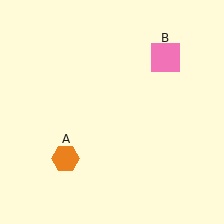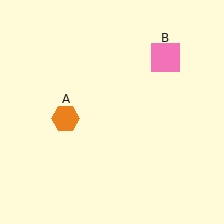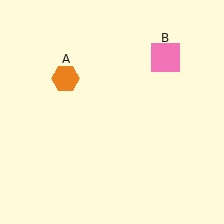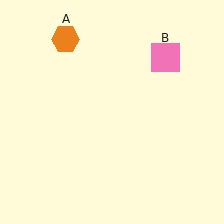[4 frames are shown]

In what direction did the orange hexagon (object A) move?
The orange hexagon (object A) moved up.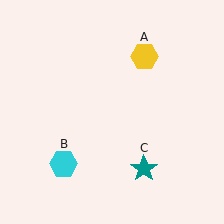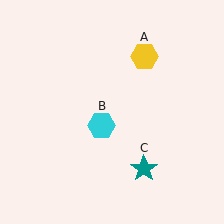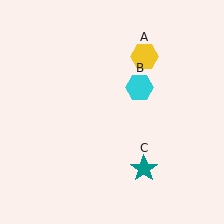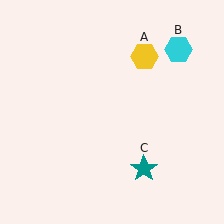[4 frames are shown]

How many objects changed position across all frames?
1 object changed position: cyan hexagon (object B).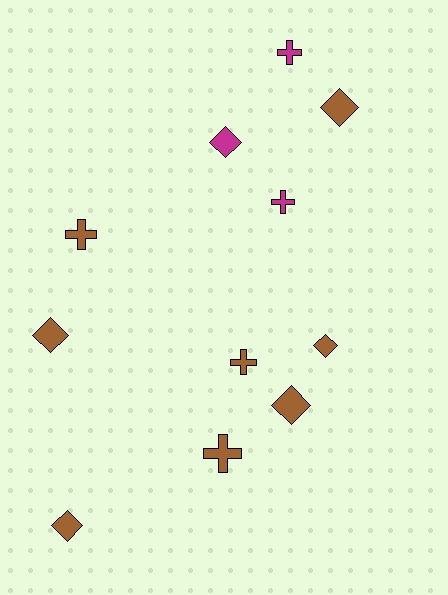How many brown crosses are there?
There are 3 brown crosses.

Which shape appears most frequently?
Diamond, with 6 objects.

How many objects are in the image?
There are 11 objects.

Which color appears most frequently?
Brown, with 8 objects.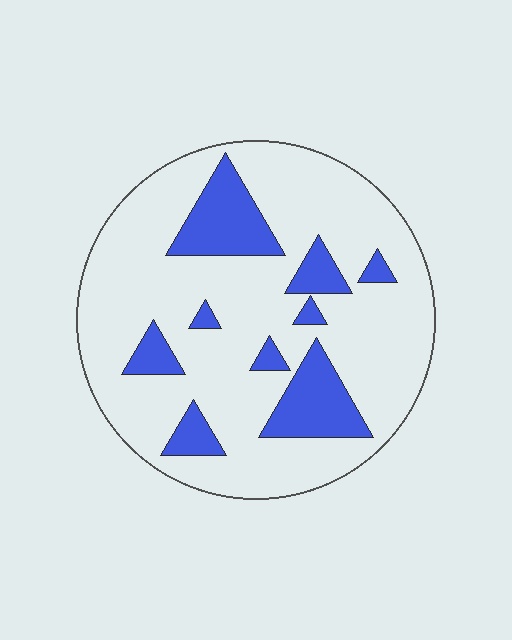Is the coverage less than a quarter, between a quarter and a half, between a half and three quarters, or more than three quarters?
Less than a quarter.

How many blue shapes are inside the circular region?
9.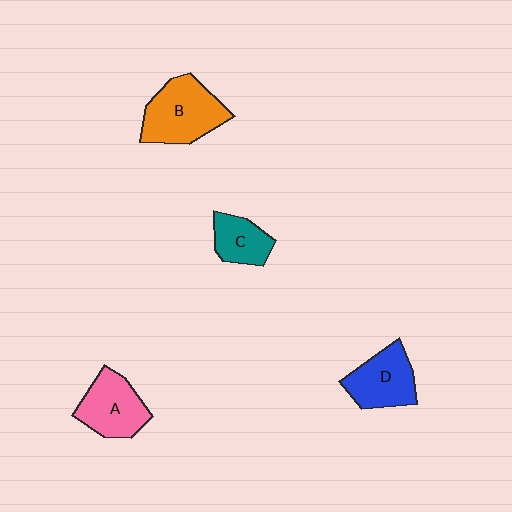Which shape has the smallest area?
Shape C (teal).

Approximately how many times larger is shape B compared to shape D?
Approximately 1.3 times.